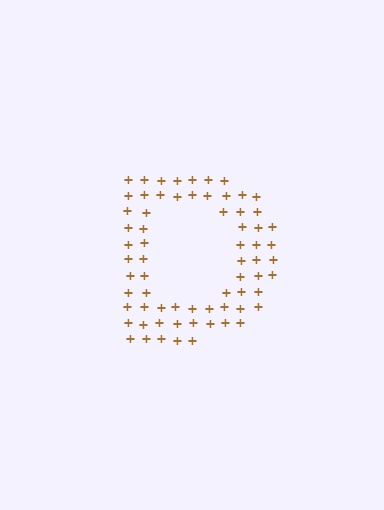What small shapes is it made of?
It is made of small plus signs.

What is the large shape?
The large shape is the letter D.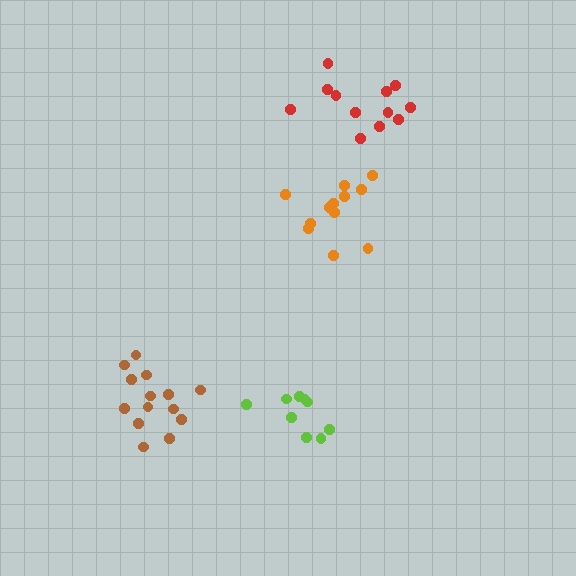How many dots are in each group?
Group 1: 12 dots, Group 2: 9 dots, Group 3: 12 dots, Group 4: 14 dots (47 total).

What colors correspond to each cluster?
The clusters are colored: orange, lime, red, brown.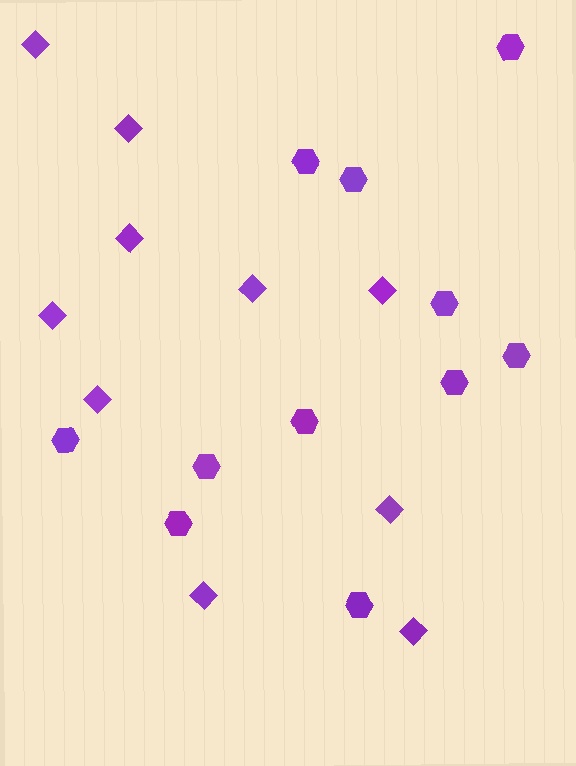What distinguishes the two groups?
There are 2 groups: one group of hexagons (11) and one group of diamonds (10).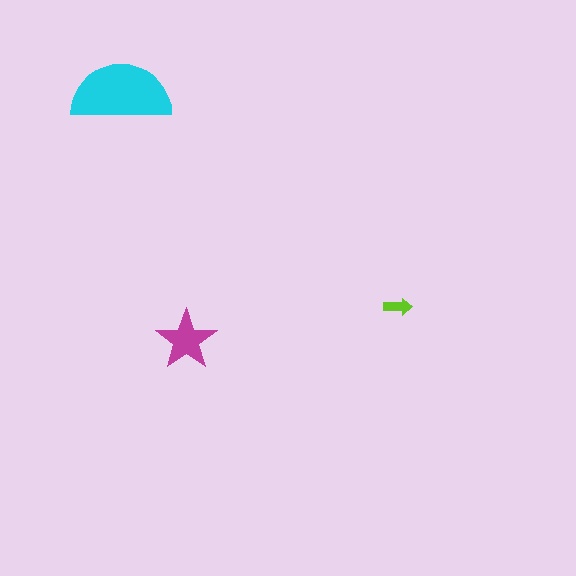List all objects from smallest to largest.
The lime arrow, the magenta star, the cyan semicircle.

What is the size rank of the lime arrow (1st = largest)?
3rd.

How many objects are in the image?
There are 3 objects in the image.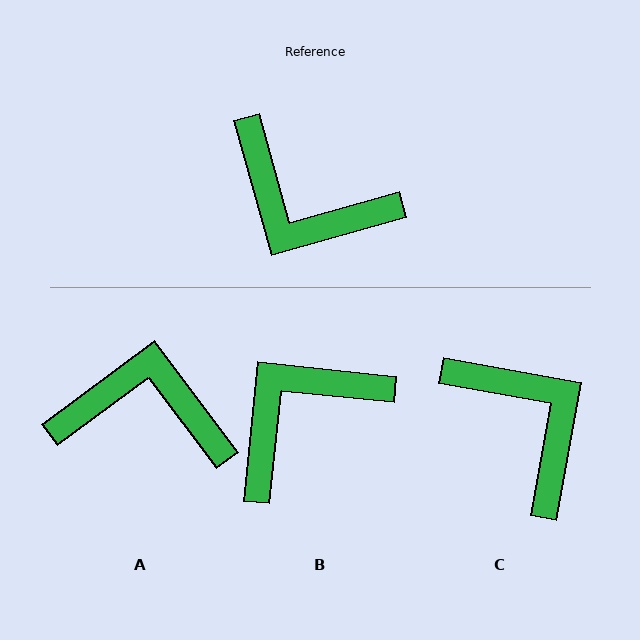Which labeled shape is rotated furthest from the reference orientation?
A, about 159 degrees away.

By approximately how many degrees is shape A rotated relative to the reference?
Approximately 159 degrees clockwise.